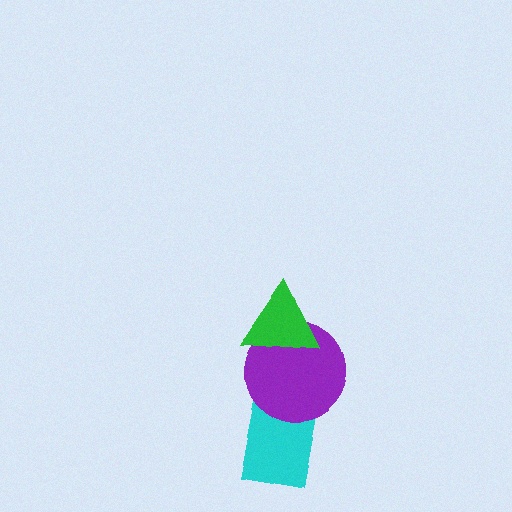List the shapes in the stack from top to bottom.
From top to bottom: the green triangle, the purple circle, the cyan rectangle.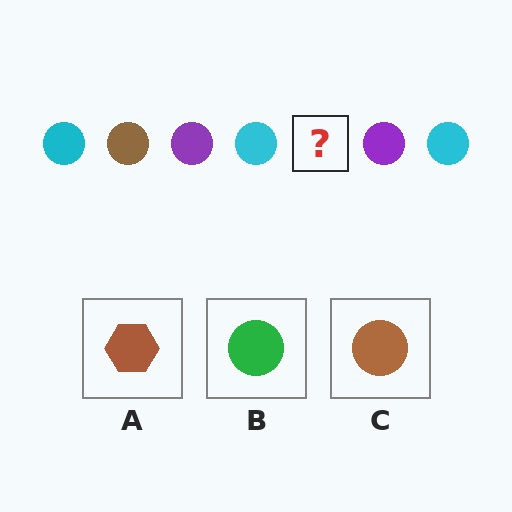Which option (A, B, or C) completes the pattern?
C.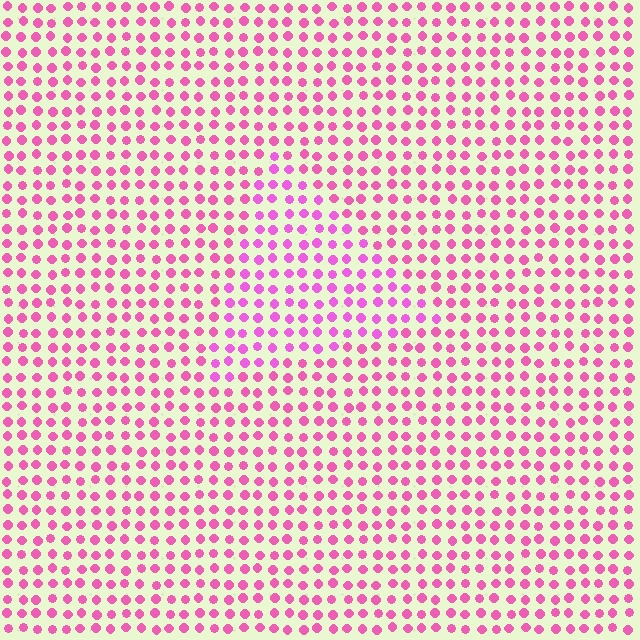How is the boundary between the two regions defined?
The boundary is defined purely by a slight shift in hue (about 19 degrees). Spacing, size, and orientation are identical on both sides.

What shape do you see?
I see a triangle.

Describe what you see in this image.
The image is filled with small pink elements in a uniform arrangement. A triangle-shaped region is visible where the elements are tinted to a slightly different hue, forming a subtle color boundary.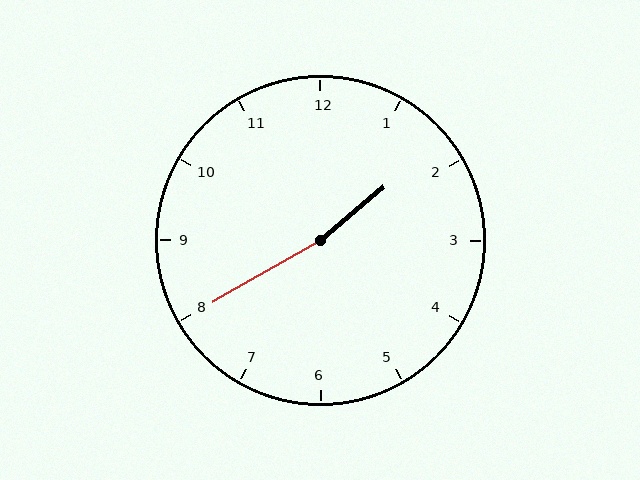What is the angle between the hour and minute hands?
Approximately 170 degrees.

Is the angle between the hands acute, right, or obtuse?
It is obtuse.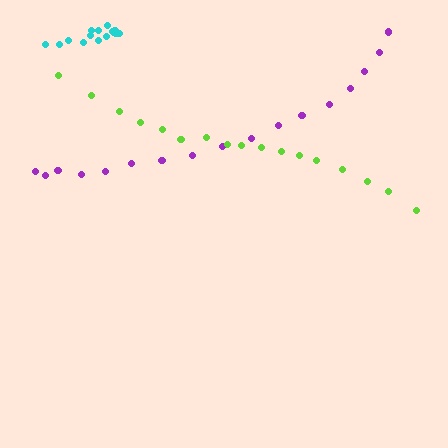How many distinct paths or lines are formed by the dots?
There are 3 distinct paths.